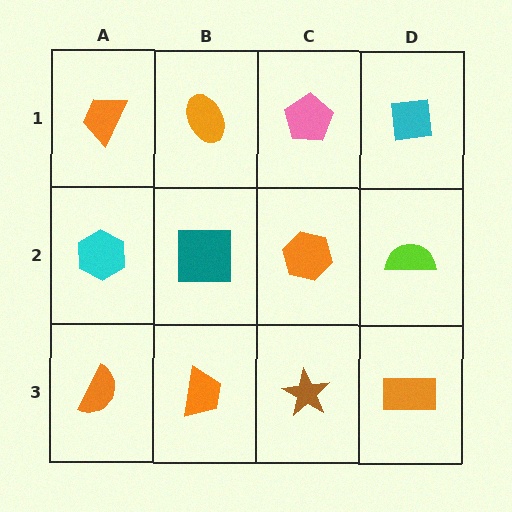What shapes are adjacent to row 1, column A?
A cyan hexagon (row 2, column A), an orange ellipse (row 1, column B).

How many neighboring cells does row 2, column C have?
4.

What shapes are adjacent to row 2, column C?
A pink pentagon (row 1, column C), a brown star (row 3, column C), a teal square (row 2, column B), a lime semicircle (row 2, column D).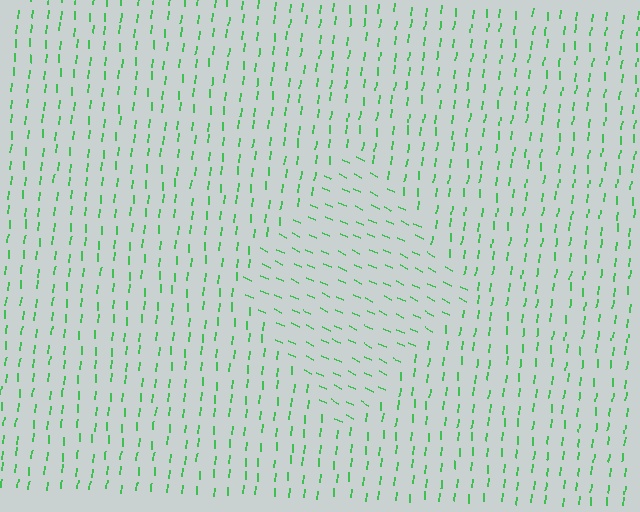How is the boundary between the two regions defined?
The boundary is defined purely by a change in line orientation (approximately 70 degrees difference). All lines are the same color and thickness.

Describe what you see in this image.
The image is filled with small green line segments. A diamond region in the image has lines oriented differently from the surrounding lines, creating a visible texture boundary.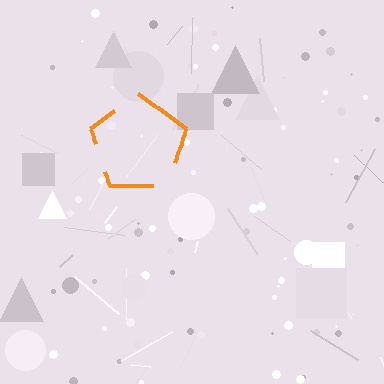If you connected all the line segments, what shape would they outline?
They would outline a pentagon.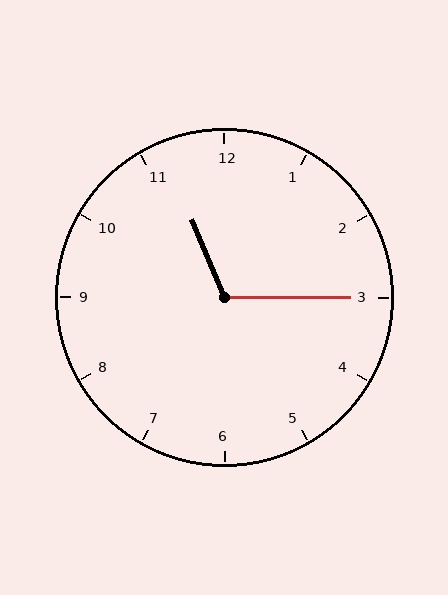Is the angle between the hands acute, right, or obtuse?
It is obtuse.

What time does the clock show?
11:15.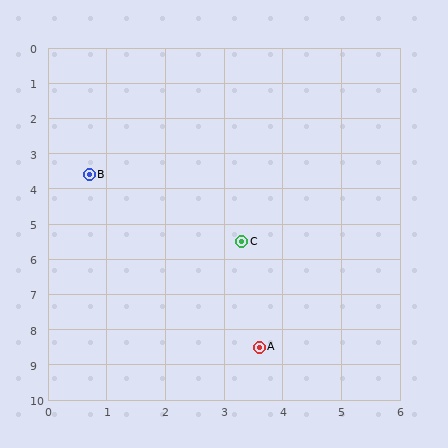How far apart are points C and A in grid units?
Points C and A are about 3.0 grid units apart.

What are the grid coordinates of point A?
Point A is at approximately (3.6, 8.5).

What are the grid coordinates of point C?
Point C is at approximately (3.3, 5.5).